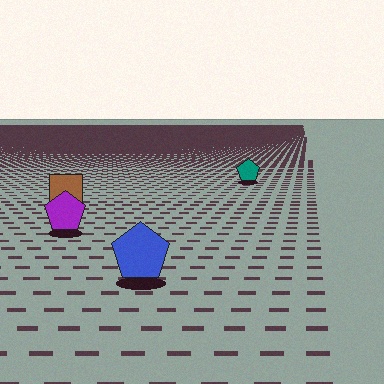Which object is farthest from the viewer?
The teal pentagon is farthest from the viewer. It appears smaller and the ground texture around it is denser.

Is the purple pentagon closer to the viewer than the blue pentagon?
No. The blue pentagon is closer — you can tell from the texture gradient: the ground texture is coarser near it.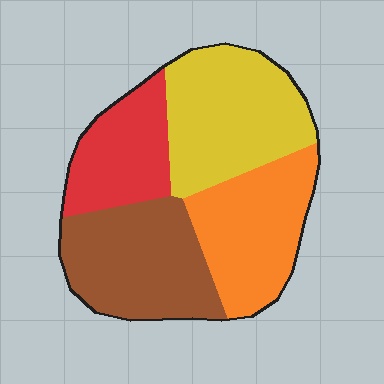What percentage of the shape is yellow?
Yellow covers about 30% of the shape.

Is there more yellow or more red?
Yellow.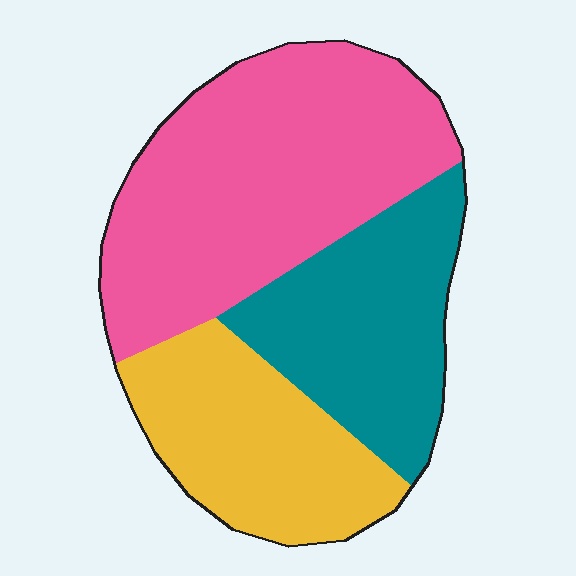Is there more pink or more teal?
Pink.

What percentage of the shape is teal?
Teal covers about 30% of the shape.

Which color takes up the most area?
Pink, at roughly 45%.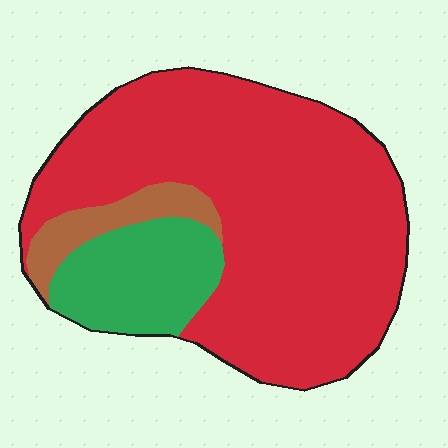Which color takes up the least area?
Brown, at roughly 10%.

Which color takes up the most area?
Red, at roughly 75%.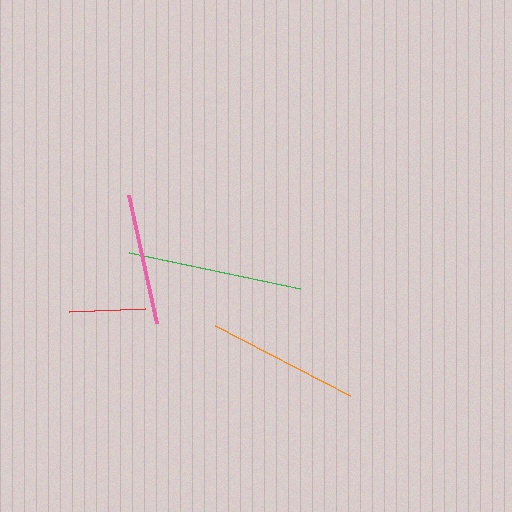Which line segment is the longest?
The green line is the longest at approximately 175 pixels.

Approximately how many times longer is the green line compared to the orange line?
The green line is approximately 1.1 times the length of the orange line.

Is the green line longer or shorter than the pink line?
The green line is longer than the pink line.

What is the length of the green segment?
The green segment is approximately 175 pixels long.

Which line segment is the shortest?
The red line is the shortest at approximately 76 pixels.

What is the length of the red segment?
The red segment is approximately 76 pixels long.